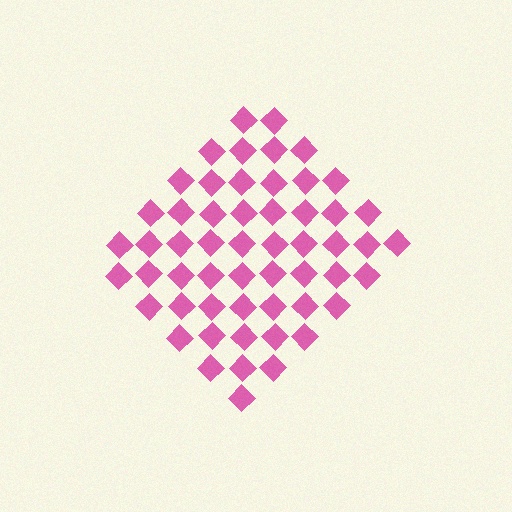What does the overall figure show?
The overall figure shows a diamond.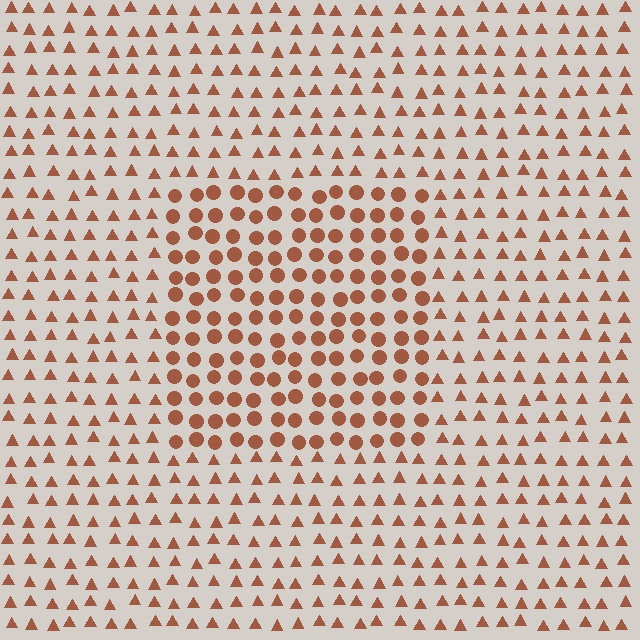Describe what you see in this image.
The image is filled with small brown elements arranged in a uniform grid. A rectangle-shaped region contains circles, while the surrounding area contains triangles. The boundary is defined purely by the change in element shape.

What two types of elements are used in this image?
The image uses circles inside the rectangle region and triangles outside it.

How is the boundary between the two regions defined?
The boundary is defined by a change in element shape: circles inside vs. triangles outside. All elements share the same color and spacing.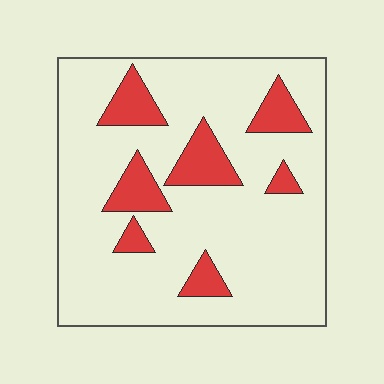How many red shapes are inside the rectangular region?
7.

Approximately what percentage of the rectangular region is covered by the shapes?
Approximately 15%.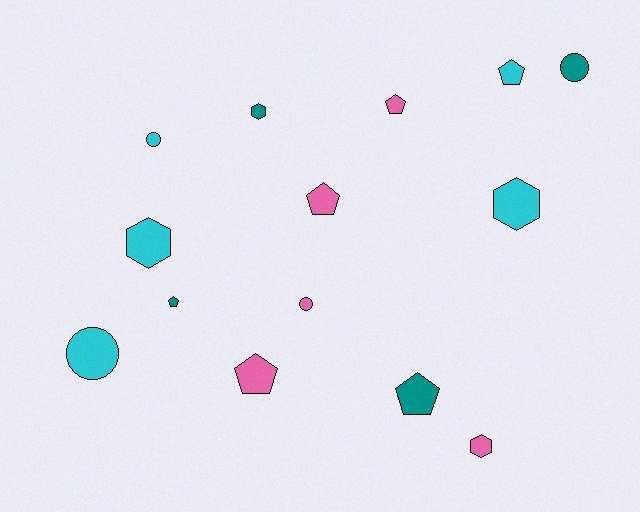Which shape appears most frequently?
Pentagon, with 6 objects.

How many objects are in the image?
There are 14 objects.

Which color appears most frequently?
Pink, with 5 objects.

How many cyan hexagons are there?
There are 2 cyan hexagons.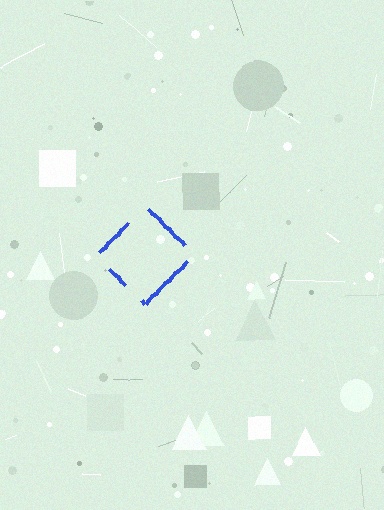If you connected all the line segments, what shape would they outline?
They would outline a diamond.